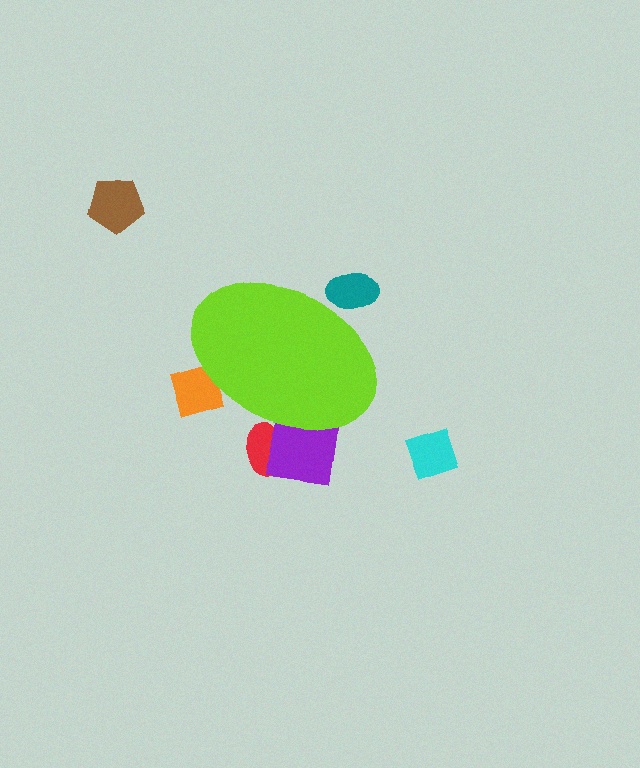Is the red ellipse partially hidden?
Yes, the red ellipse is partially hidden behind the lime ellipse.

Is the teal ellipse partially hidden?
Yes, the teal ellipse is partially hidden behind the lime ellipse.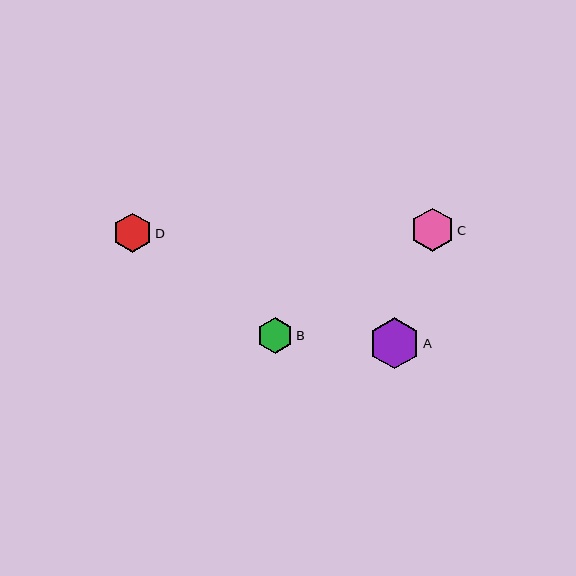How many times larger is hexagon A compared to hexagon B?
Hexagon A is approximately 1.4 times the size of hexagon B.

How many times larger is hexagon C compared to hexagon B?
Hexagon C is approximately 1.2 times the size of hexagon B.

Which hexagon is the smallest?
Hexagon B is the smallest with a size of approximately 36 pixels.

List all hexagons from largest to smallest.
From largest to smallest: A, C, D, B.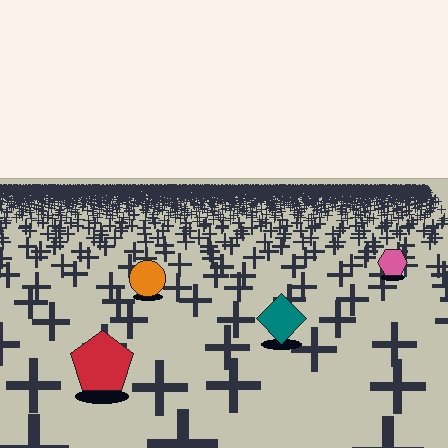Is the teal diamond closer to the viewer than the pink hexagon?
Yes. The teal diamond is closer — you can tell from the texture gradient: the ground texture is coarser near it.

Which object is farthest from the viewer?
The pink hexagon is farthest from the viewer. It appears smaller and the ground texture around it is denser.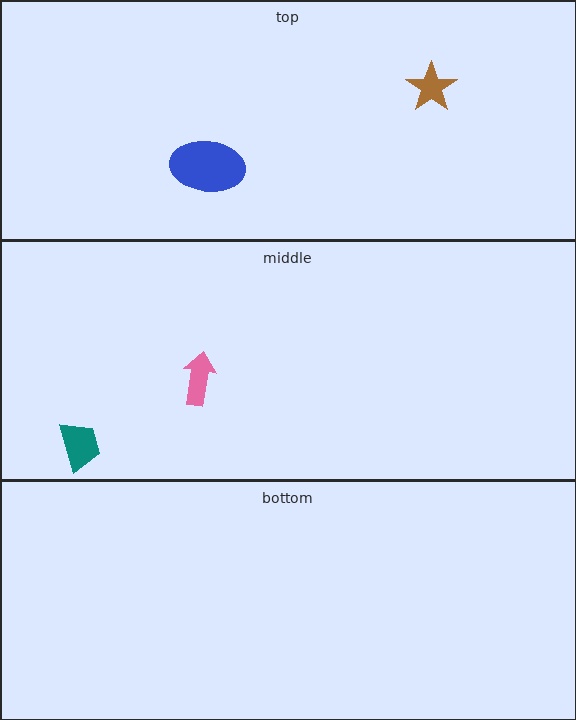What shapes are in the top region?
The blue ellipse, the brown star.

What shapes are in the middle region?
The pink arrow, the teal trapezoid.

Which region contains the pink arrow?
The middle region.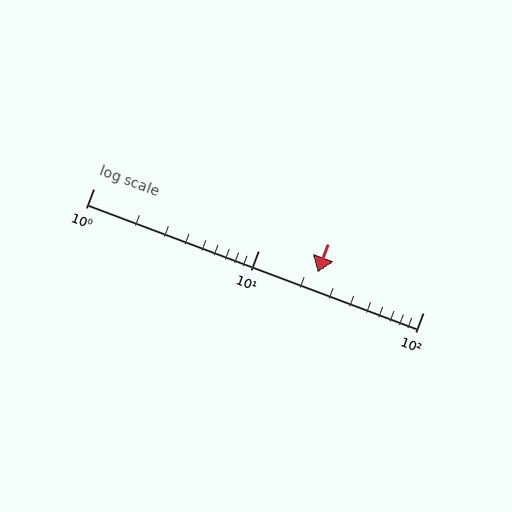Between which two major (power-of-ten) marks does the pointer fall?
The pointer is between 10 and 100.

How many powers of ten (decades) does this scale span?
The scale spans 2 decades, from 1 to 100.